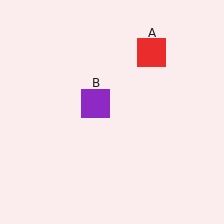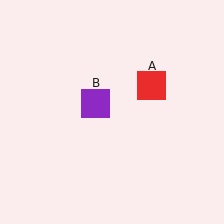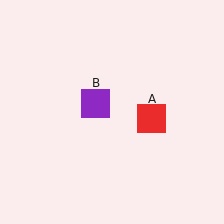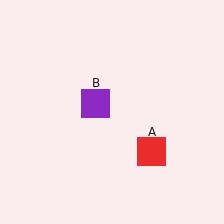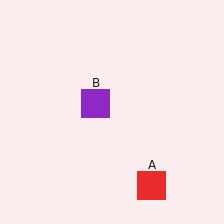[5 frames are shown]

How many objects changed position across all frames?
1 object changed position: red square (object A).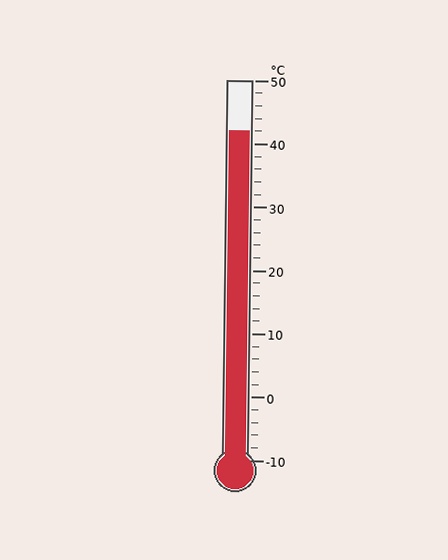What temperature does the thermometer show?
The thermometer shows approximately 42°C.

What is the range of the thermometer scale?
The thermometer scale ranges from -10°C to 50°C.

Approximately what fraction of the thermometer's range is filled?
The thermometer is filled to approximately 85% of its range.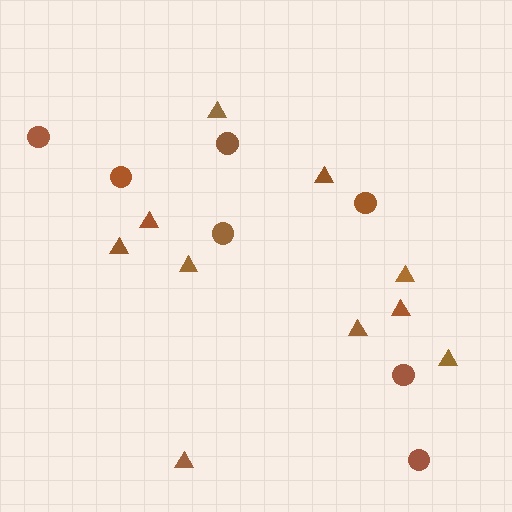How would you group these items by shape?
There are 2 groups: one group of circles (7) and one group of triangles (10).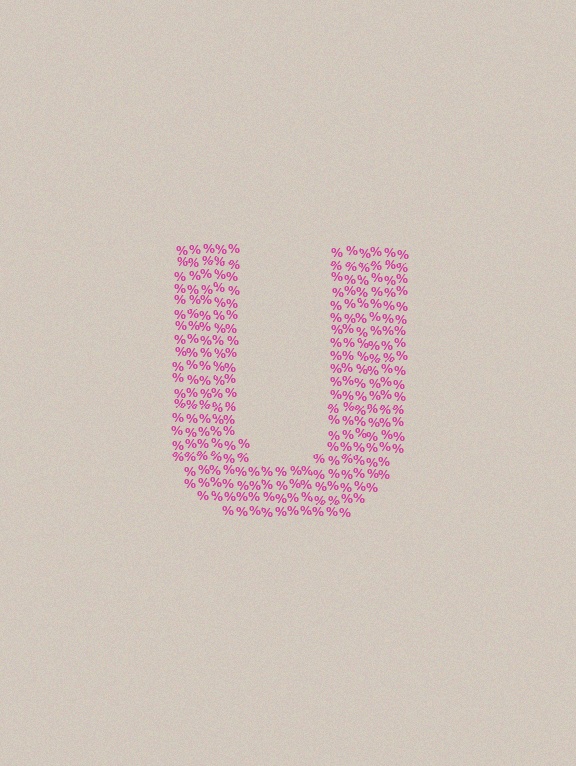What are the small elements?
The small elements are percent signs.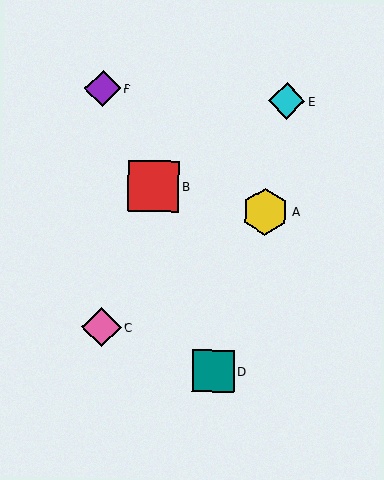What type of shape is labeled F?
Shape F is a purple diamond.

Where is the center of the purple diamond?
The center of the purple diamond is at (102, 89).